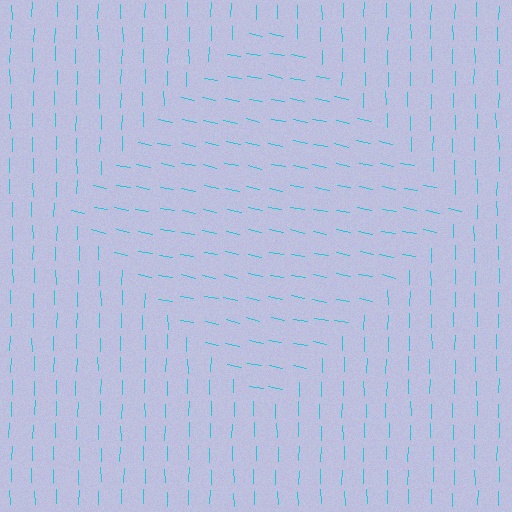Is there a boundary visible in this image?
Yes, there is a texture boundary formed by a change in line orientation.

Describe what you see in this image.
The image is filled with small cyan line segments. A diamond region in the image has lines oriented differently from the surrounding lines, creating a visible texture boundary.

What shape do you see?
I see a diamond.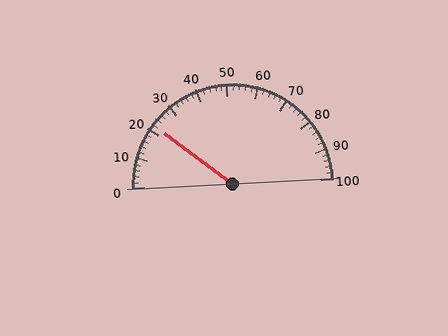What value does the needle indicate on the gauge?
The needle indicates approximately 22.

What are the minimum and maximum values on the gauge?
The gauge ranges from 0 to 100.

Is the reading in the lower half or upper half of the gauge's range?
The reading is in the lower half of the range (0 to 100).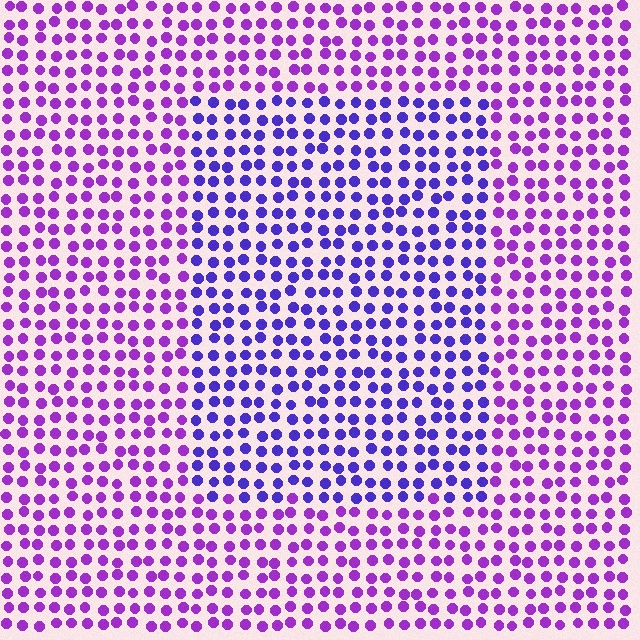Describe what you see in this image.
The image is filled with small purple elements in a uniform arrangement. A rectangle-shaped region is visible where the elements are tinted to a slightly different hue, forming a subtle color boundary.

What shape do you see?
I see a rectangle.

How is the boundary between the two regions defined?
The boundary is defined purely by a slight shift in hue (about 33 degrees). Spacing, size, and orientation are identical on both sides.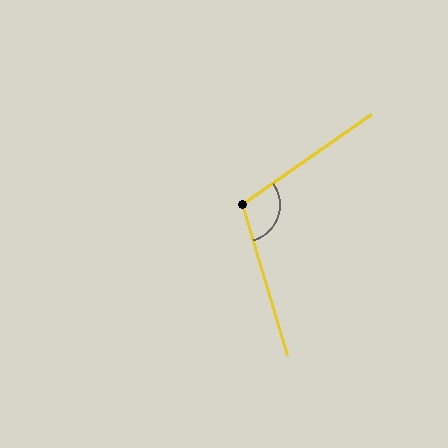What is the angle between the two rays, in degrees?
Approximately 108 degrees.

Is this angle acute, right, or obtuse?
It is obtuse.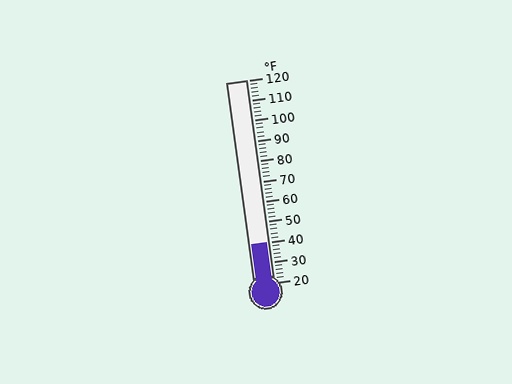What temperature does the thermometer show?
The thermometer shows approximately 40°F.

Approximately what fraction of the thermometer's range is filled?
The thermometer is filled to approximately 20% of its range.